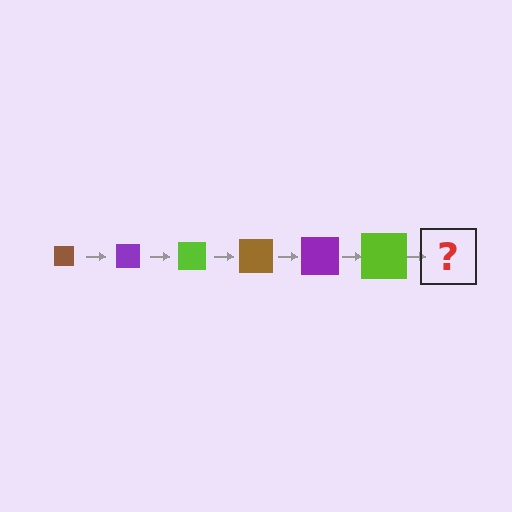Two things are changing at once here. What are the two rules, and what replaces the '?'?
The two rules are that the square grows larger each step and the color cycles through brown, purple, and lime. The '?' should be a brown square, larger than the previous one.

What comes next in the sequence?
The next element should be a brown square, larger than the previous one.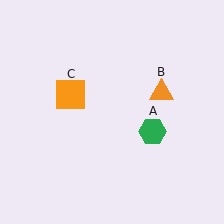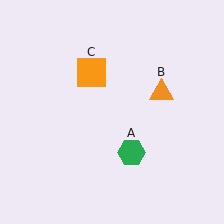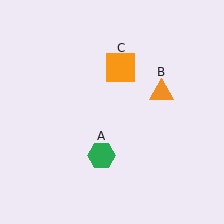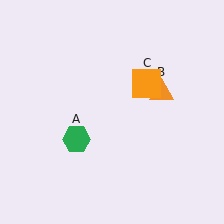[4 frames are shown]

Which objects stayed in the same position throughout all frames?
Orange triangle (object B) remained stationary.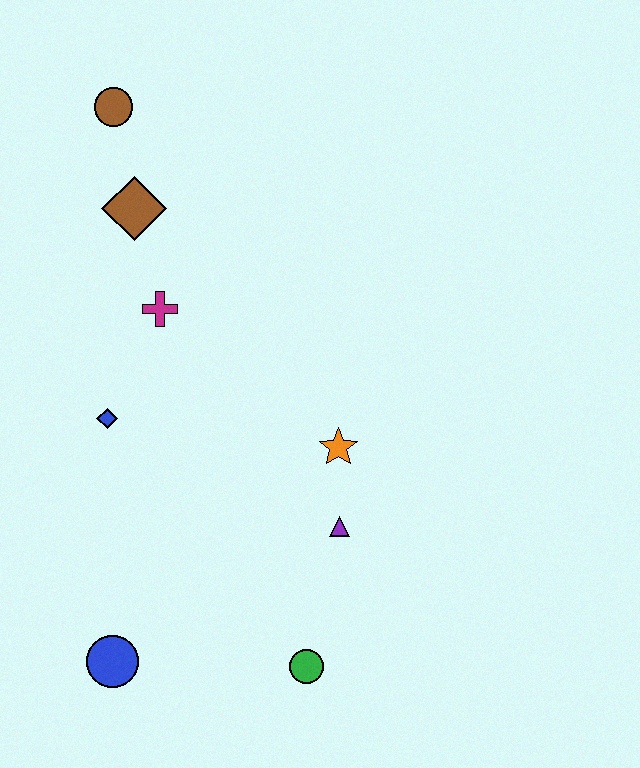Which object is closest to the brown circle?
The brown diamond is closest to the brown circle.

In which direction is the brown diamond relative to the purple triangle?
The brown diamond is above the purple triangle.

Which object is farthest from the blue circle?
The brown circle is farthest from the blue circle.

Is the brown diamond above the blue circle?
Yes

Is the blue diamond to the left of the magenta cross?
Yes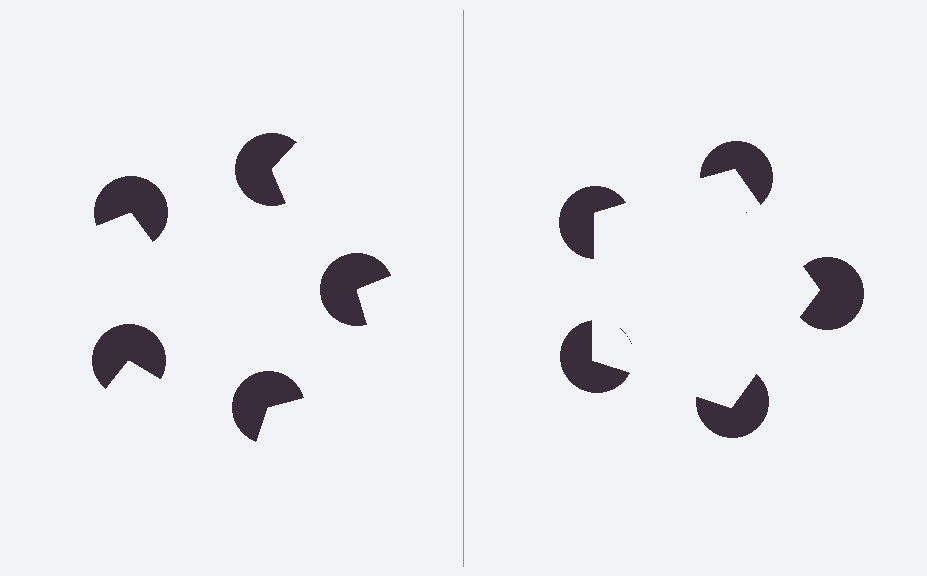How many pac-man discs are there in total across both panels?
10 — 5 on each side.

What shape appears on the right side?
An illusory pentagon.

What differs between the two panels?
The pac-man discs are positioned identically on both sides; only the wedge orientations differ. On the right they align to a pentagon; on the left they are misaligned.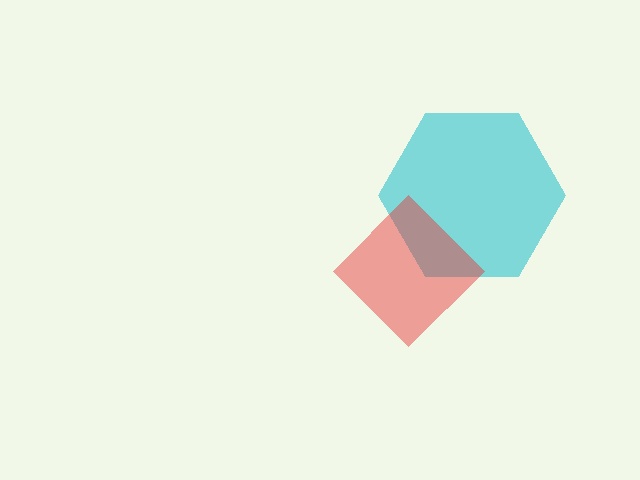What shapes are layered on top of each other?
The layered shapes are: a cyan hexagon, a red diamond.